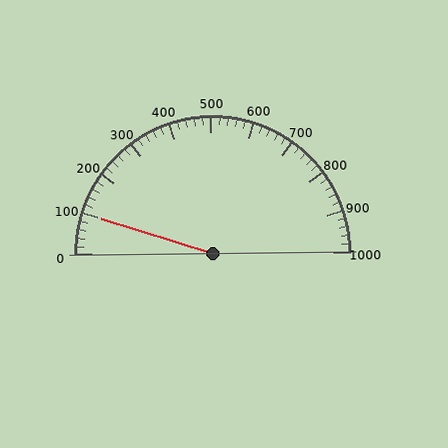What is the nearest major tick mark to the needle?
The nearest major tick mark is 100.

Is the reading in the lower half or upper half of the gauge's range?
The reading is in the lower half of the range (0 to 1000).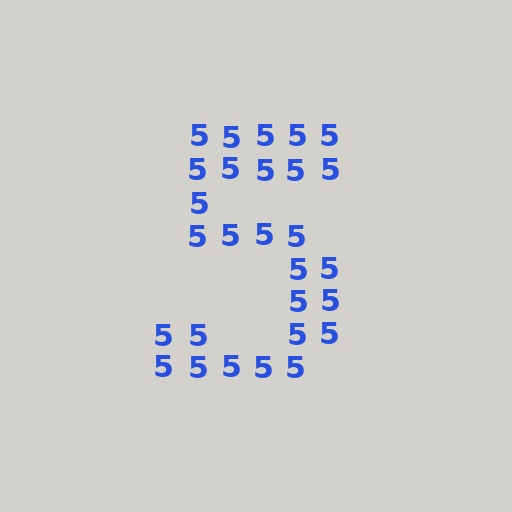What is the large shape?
The large shape is the digit 5.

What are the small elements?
The small elements are digit 5's.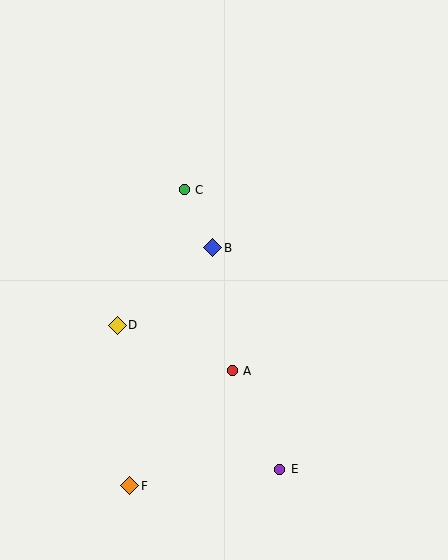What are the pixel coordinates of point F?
Point F is at (130, 486).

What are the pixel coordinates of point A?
Point A is at (232, 371).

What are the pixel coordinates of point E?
Point E is at (280, 469).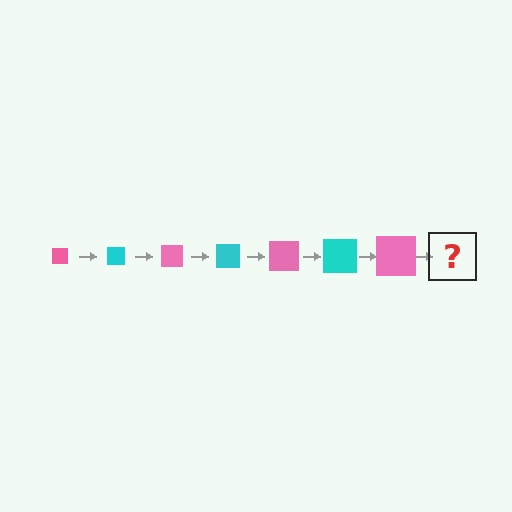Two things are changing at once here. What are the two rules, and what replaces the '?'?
The two rules are that the square grows larger each step and the color cycles through pink and cyan. The '?' should be a cyan square, larger than the previous one.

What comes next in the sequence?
The next element should be a cyan square, larger than the previous one.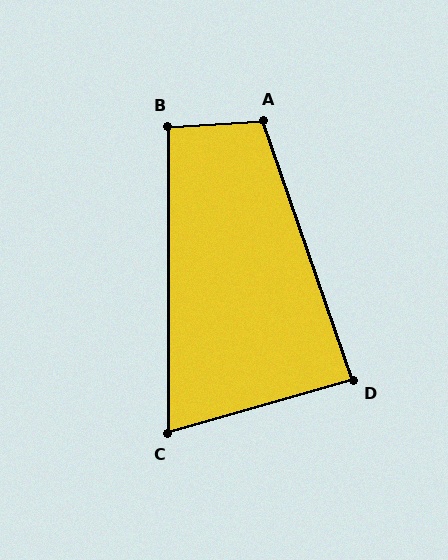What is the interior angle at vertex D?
Approximately 87 degrees (approximately right).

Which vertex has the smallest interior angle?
C, at approximately 74 degrees.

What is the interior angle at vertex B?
Approximately 93 degrees (approximately right).